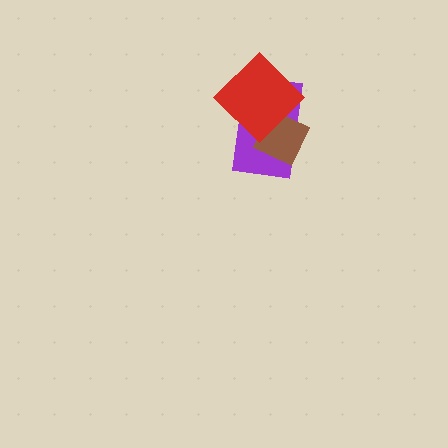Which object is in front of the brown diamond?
The red diamond is in front of the brown diamond.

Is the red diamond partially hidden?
No, no other shape covers it.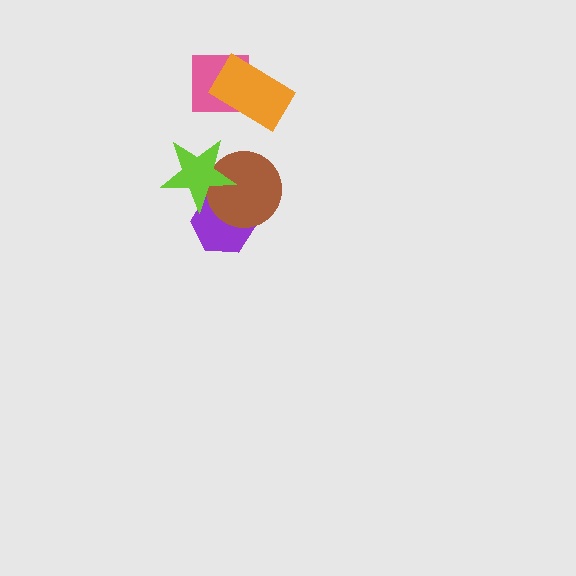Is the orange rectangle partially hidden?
No, no other shape covers it.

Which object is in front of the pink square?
The orange rectangle is in front of the pink square.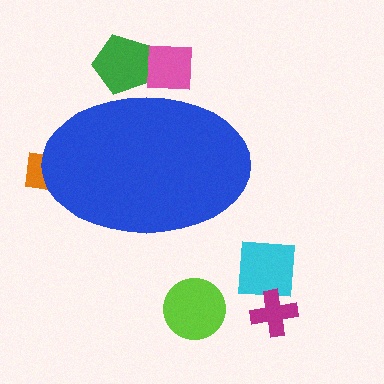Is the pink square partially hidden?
Yes, the pink square is partially hidden behind the blue ellipse.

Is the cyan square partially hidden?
No, the cyan square is fully visible.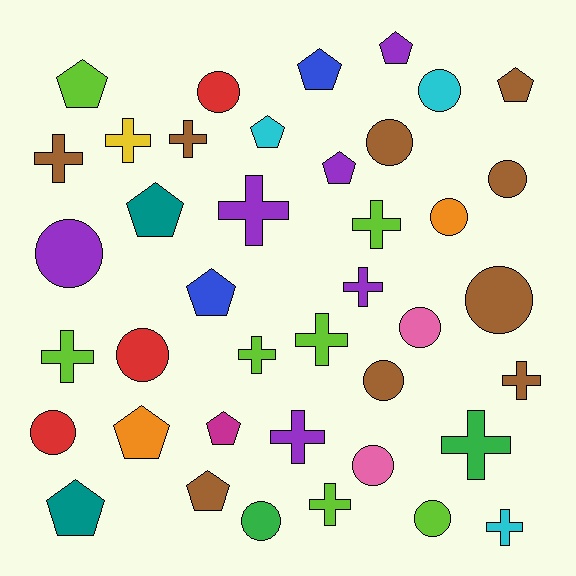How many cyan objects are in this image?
There are 3 cyan objects.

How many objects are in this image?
There are 40 objects.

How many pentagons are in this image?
There are 12 pentagons.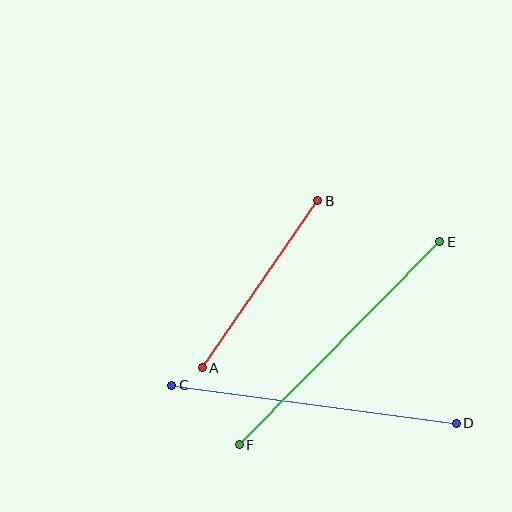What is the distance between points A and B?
The distance is approximately 203 pixels.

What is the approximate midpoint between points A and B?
The midpoint is at approximately (260, 284) pixels.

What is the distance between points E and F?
The distance is approximately 285 pixels.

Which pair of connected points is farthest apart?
Points C and D are farthest apart.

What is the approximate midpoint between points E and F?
The midpoint is at approximately (339, 343) pixels.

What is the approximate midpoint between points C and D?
The midpoint is at approximately (314, 404) pixels.